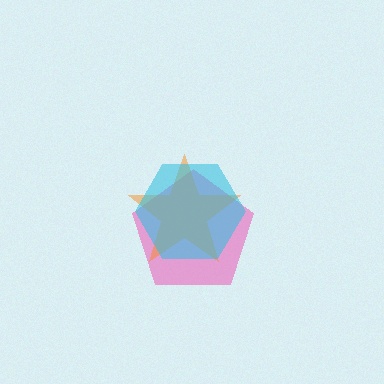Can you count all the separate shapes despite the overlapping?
Yes, there are 3 separate shapes.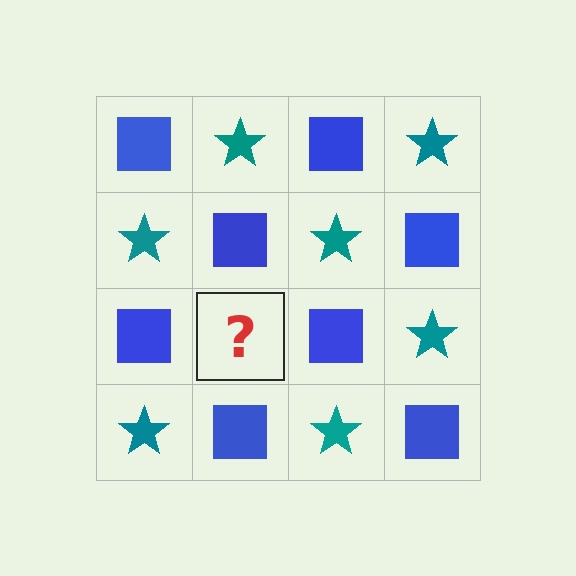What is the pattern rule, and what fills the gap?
The rule is that it alternates blue square and teal star in a checkerboard pattern. The gap should be filled with a teal star.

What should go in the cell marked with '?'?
The missing cell should contain a teal star.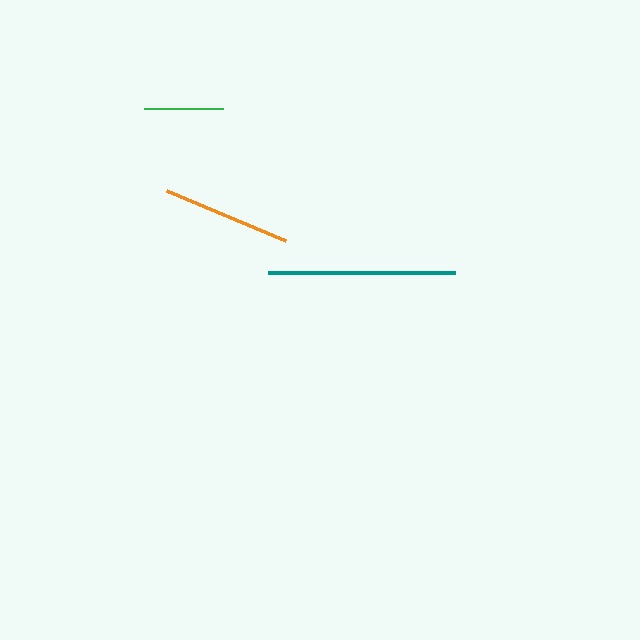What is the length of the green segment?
The green segment is approximately 79 pixels long.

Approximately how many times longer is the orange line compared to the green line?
The orange line is approximately 1.6 times the length of the green line.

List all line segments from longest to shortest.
From longest to shortest: teal, orange, green.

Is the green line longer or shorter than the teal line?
The teal line is longer than the green line.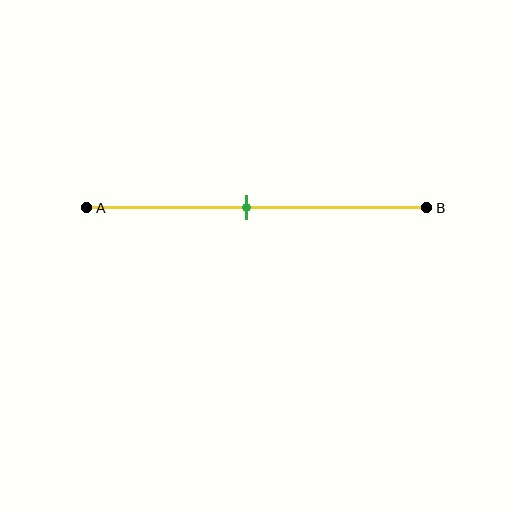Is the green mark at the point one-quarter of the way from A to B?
No, the mark is at about 45% from A, not at the 25% one-quarter point.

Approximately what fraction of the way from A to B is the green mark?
The green mark is approximately 45% of the way from A to B.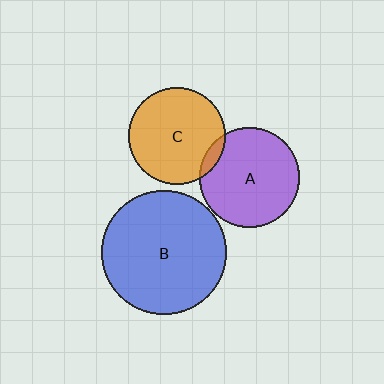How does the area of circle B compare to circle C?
Approximately 1.6 times.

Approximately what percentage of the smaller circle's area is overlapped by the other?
Approximately 5%.